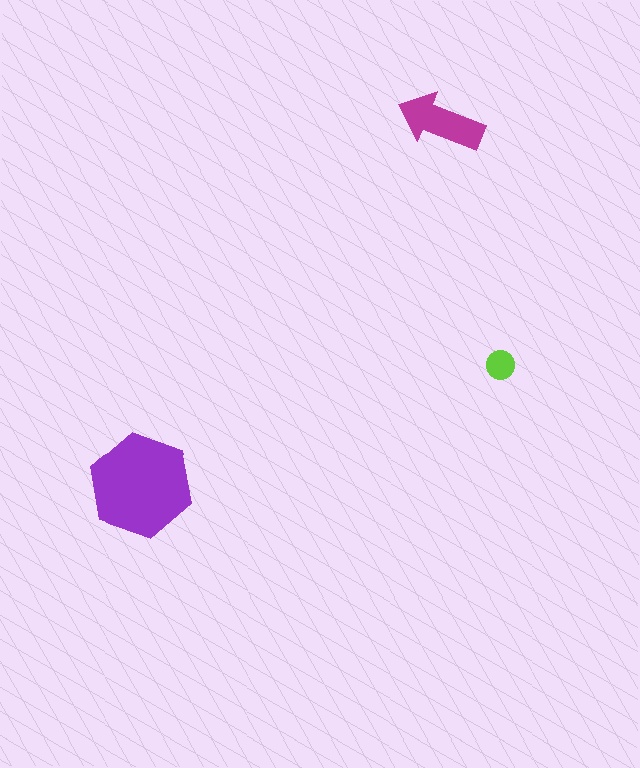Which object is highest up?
The magenta arrow is topmost.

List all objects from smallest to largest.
The lime circle, the magenta arrow, the purple hexagon.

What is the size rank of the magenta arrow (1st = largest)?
2nd.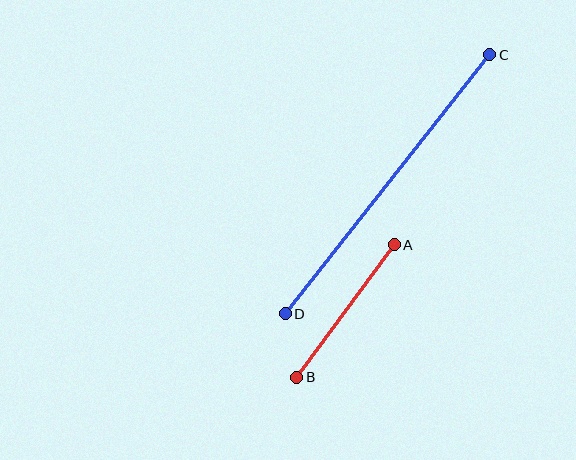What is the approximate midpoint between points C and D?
The midpoint is at approximately (388, 184) pixels.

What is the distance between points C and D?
The distance is approximately 330 pixels.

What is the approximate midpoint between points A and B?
The midpoint is at approximately (345, 311) pixels.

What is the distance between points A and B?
The distance is approximately 164 pixels.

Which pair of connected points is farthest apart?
Points C and D are farthest apart.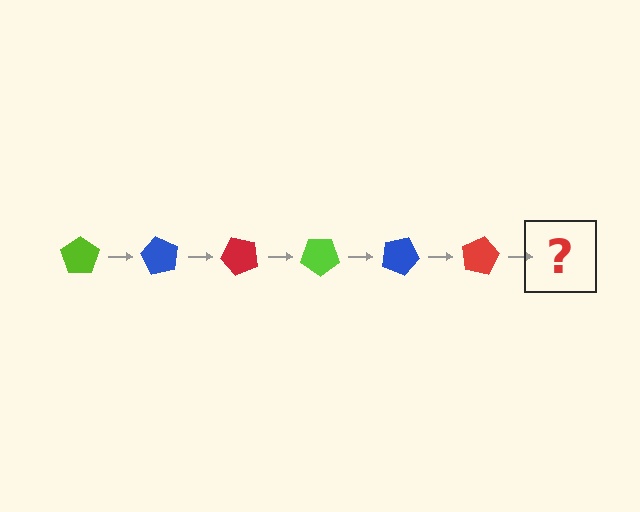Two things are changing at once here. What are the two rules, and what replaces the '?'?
The two rules are that it rotates 60 degrees each step and the color cycles through lime, blue, and red. The '?' should be a lime pentagon, rotated 360 degrees from the start.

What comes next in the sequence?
The next element should be a lime pentagon, rotated 360 degrees from the start.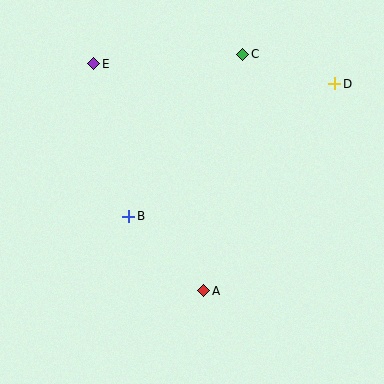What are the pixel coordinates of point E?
Point E is at (93, 64).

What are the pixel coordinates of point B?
Point B is at (129, 216).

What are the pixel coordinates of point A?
Point A is at (204, 291).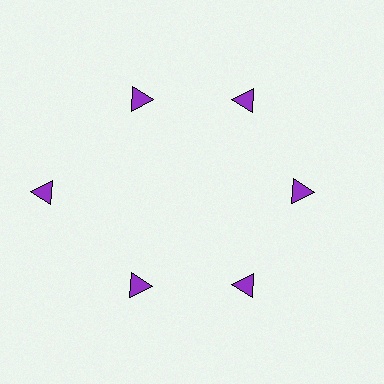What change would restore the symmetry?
The symmetry would be restored by moving it inward, back onto the ring so that all 6 triangles sit at equal angles and equal distance from the center.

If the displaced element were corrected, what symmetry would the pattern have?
It would have 6-fold rotational symmetry — the pattern would map onto itself every 60 degrees.